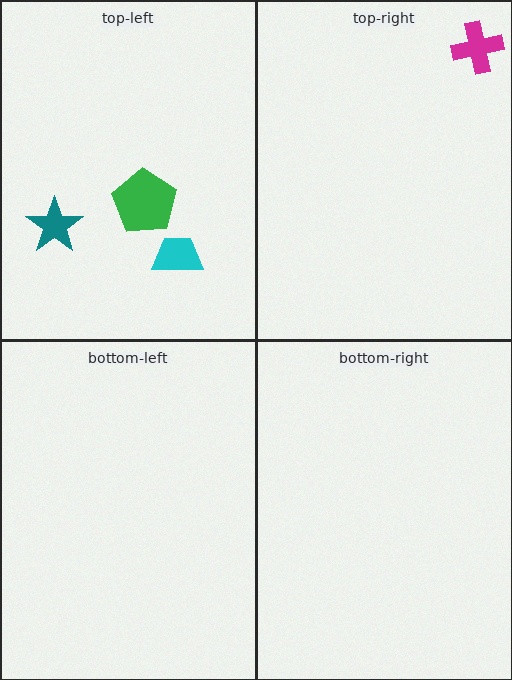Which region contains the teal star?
The top-left region.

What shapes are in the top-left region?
The cyan trapezoid, the green pentagon, the teal star.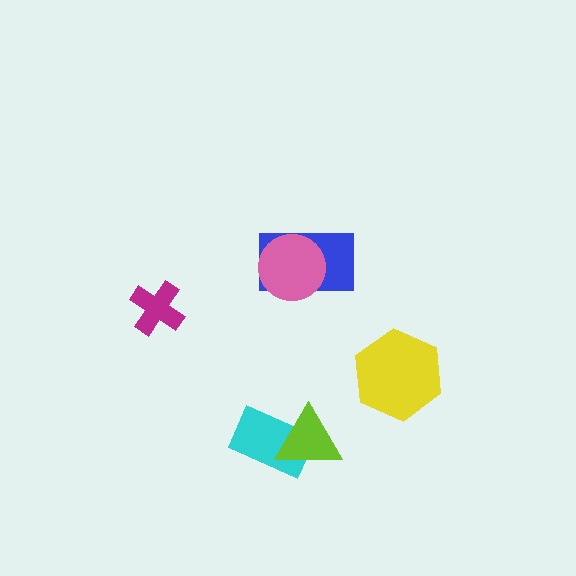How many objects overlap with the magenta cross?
0 objects overlap with the magenta cross.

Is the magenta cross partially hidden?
No, no other shape covers it.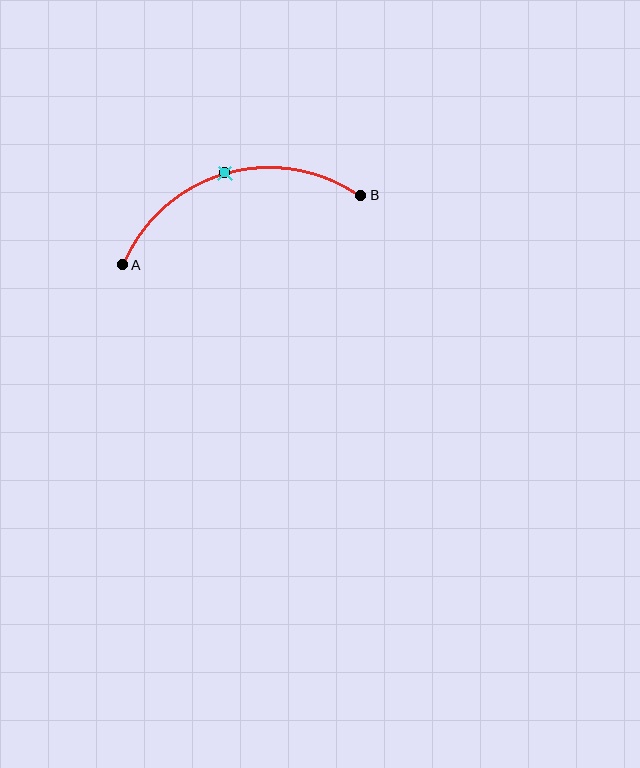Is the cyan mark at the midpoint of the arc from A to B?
Yes. The cyan mark lies on the arc at equal arc-length from both A and B — it is the arc midpoint.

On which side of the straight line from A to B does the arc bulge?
The arc bulges above the straight line connecting A and B.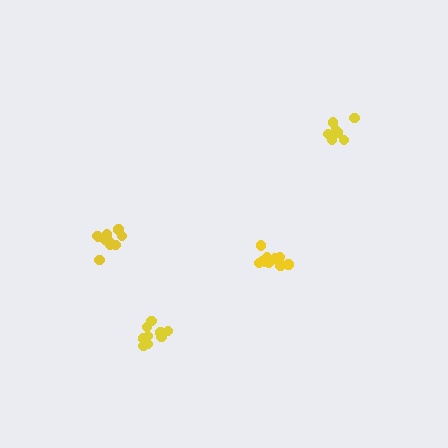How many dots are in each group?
Group 1: 12 dots, Group 2: 7 dots, Group 3: 10 dots, Group 4: 11 dots (40 total).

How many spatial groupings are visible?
There are 4 spatial groupings.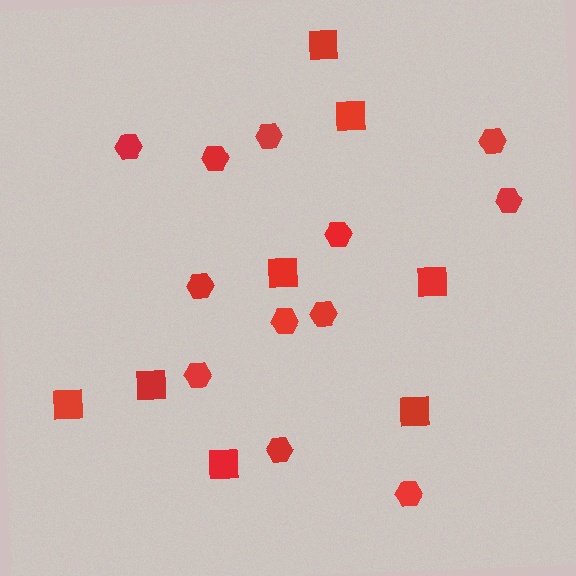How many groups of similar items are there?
There are 2 groups: one group of squares (8) and one group of hexagons (12).